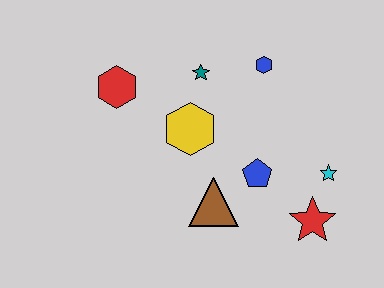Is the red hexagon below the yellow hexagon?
No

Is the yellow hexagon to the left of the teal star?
Yes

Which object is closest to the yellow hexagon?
The teal star is closest to the yellow hexagon.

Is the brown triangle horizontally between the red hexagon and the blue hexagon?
Yes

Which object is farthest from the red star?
The red hexagon is farthest from the red star.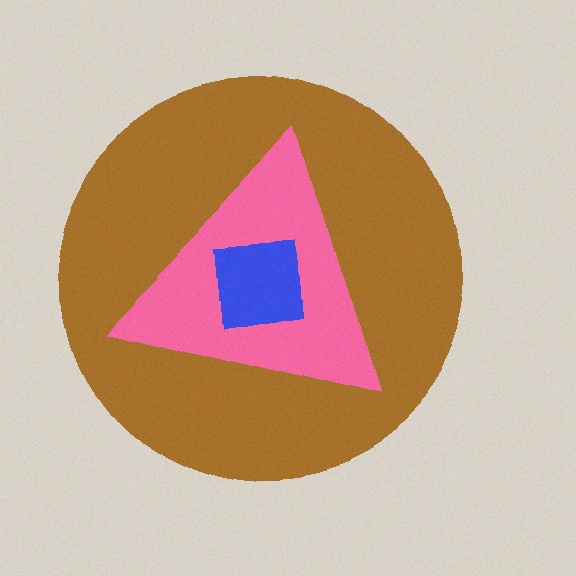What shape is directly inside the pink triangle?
The blue square.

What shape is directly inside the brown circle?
The pink triangle.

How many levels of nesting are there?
3.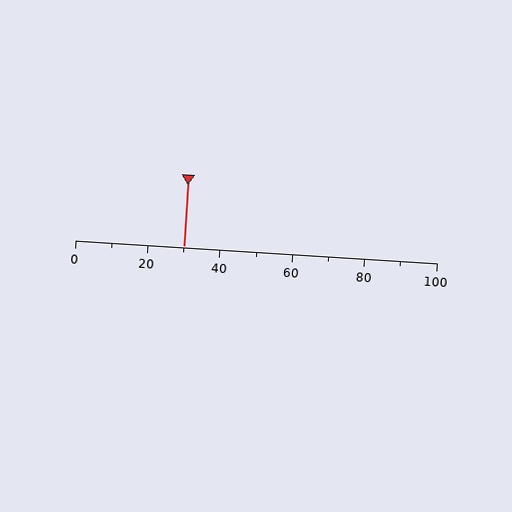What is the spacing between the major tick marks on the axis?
The major ticks are spaced 20 apart.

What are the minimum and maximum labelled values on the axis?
The axis runs from 0 to 100.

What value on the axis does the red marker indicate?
The marker indicates approximately 30.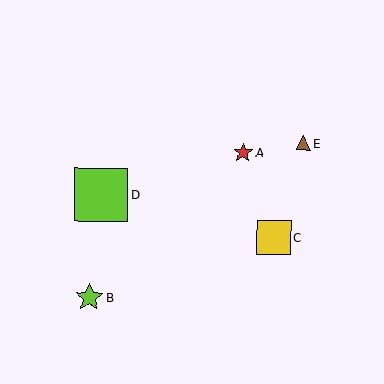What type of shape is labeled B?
Shape B is a lime star.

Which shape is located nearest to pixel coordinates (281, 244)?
The yellow square (labeled C) at (274, 238) is nearest to that location.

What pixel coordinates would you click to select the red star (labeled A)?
Click at (243, 152) to select the red star A.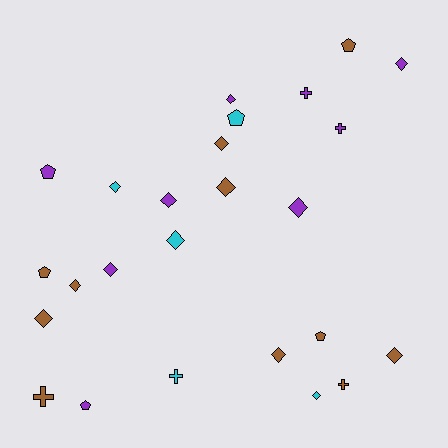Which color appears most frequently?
Brown, with 11 objects.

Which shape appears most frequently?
Diamond, with 14 objects.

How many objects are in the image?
There are 25 objects.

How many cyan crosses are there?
There is 1 cyan cross.